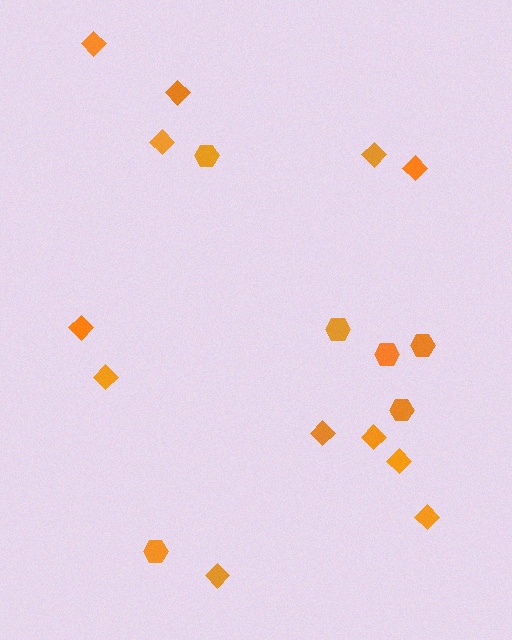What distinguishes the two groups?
There are 2 groups: one group of hexagons (6) and one group of diamonds (12).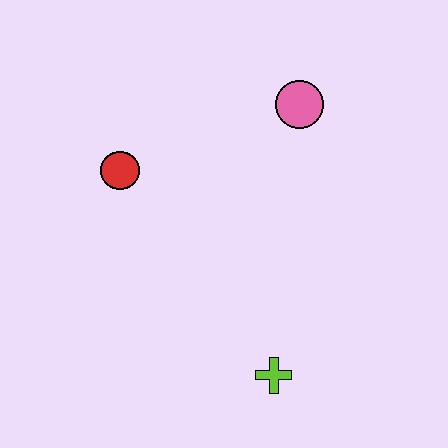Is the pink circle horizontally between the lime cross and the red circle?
No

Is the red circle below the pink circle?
Yes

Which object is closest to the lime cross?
The red circle is closest to the lime cross.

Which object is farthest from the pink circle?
The lime cross is farthest from the pink circle.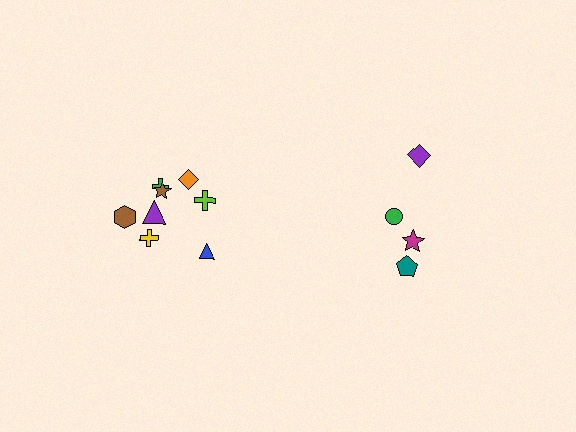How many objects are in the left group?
There are 8 objects.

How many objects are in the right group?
There are 4 objects.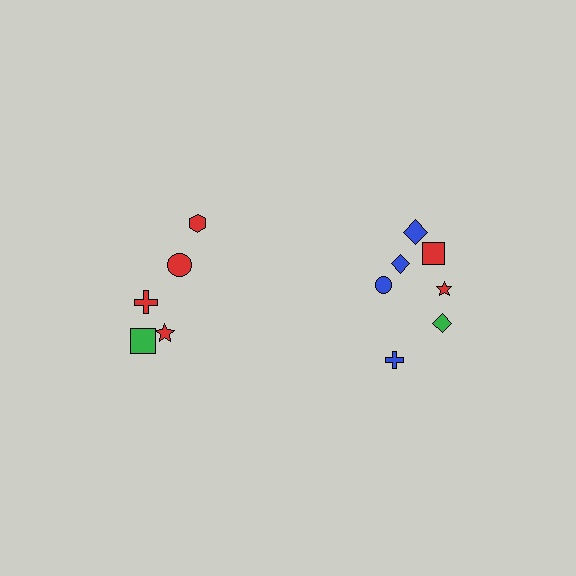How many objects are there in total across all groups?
There are 12 objects.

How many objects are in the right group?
There are 7 objects.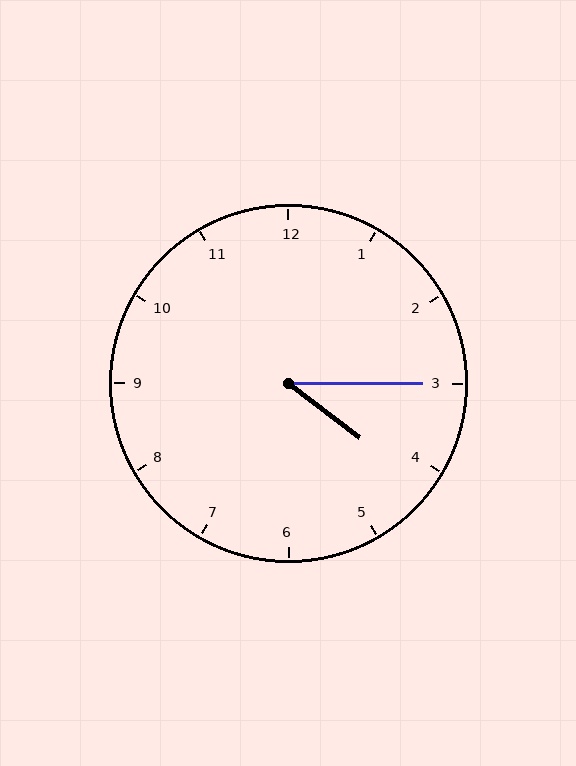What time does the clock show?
4:15.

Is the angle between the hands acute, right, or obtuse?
It is acute.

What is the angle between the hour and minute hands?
Approximately 38 degrees.